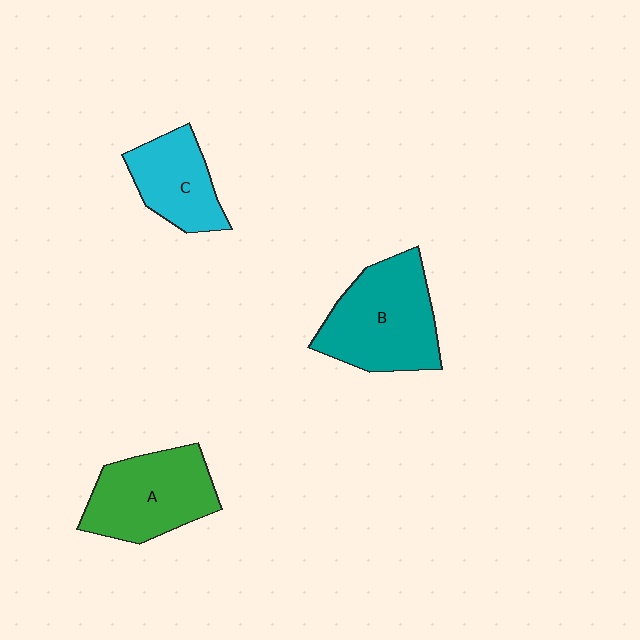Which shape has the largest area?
Shape B (teal).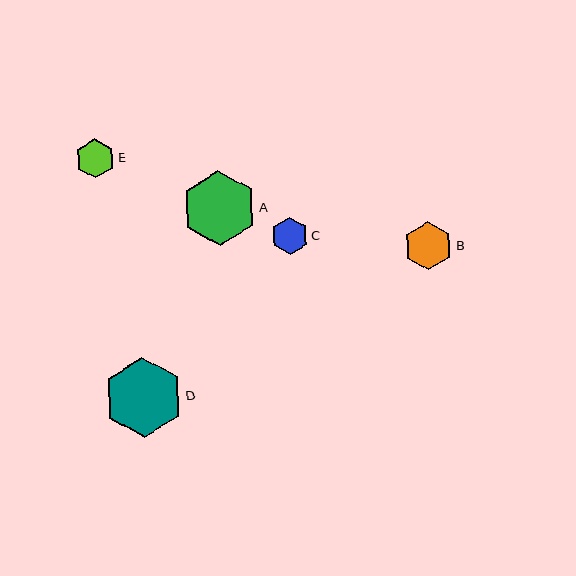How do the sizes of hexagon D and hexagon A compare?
Hexagon D and hexagon A are approximately the same size.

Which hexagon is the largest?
Hexagon D is the largest with a size of approximately 79 pixels.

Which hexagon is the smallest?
Hexagon C is the smallest with a size of approximately 37 pixels.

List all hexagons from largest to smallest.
From largest to smallest: D, A, B, E, C.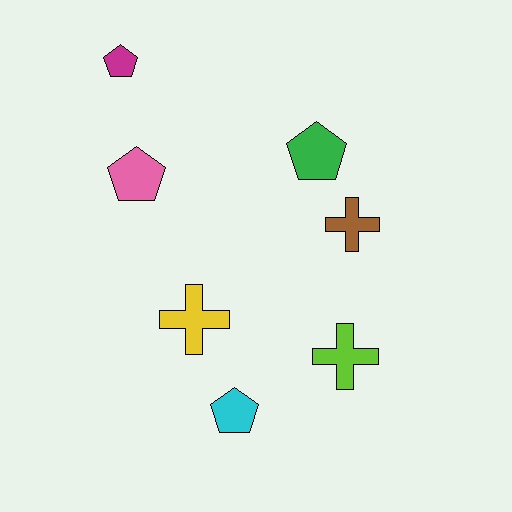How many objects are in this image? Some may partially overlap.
There are 7 objects.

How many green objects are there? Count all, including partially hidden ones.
There is 1 green object.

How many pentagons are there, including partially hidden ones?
There are 4 pentagons.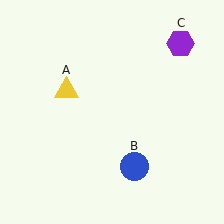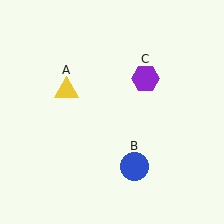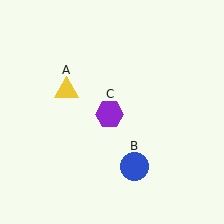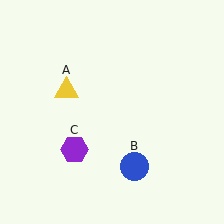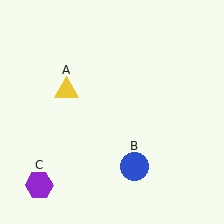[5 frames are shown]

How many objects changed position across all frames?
1 object changed position: purple hexagon (object C).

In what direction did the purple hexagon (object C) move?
The purple hexagon (object C) moved down and to the left.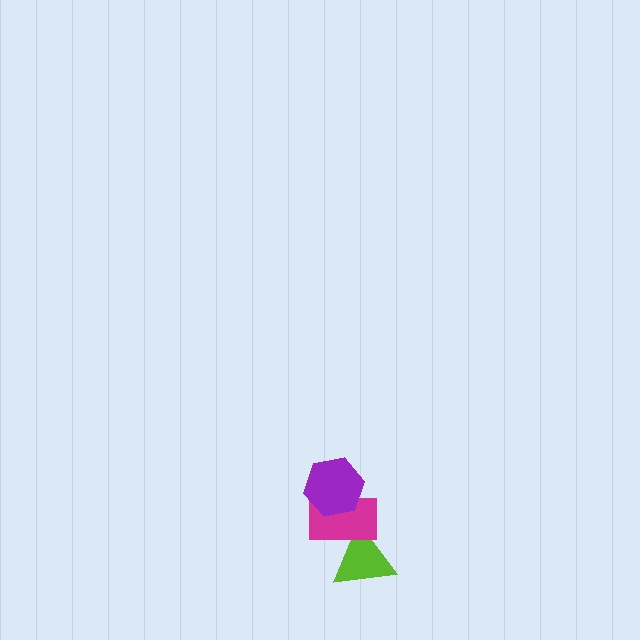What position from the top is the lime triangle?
The lime triangle is 3rd from the top.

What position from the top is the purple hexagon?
The purple hexagon is 1st from the top.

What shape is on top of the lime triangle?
The magenta rectangle is on top of the lime triangle.